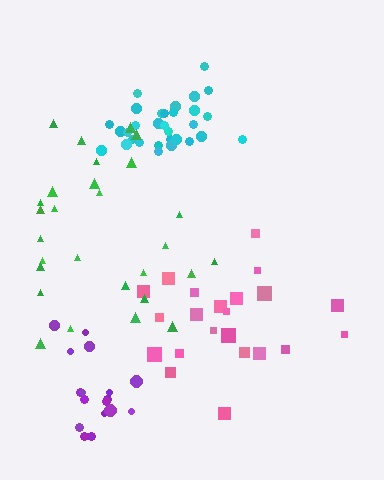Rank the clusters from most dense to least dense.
cyan, purple, pink, green.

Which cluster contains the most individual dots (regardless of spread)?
Cyan (31).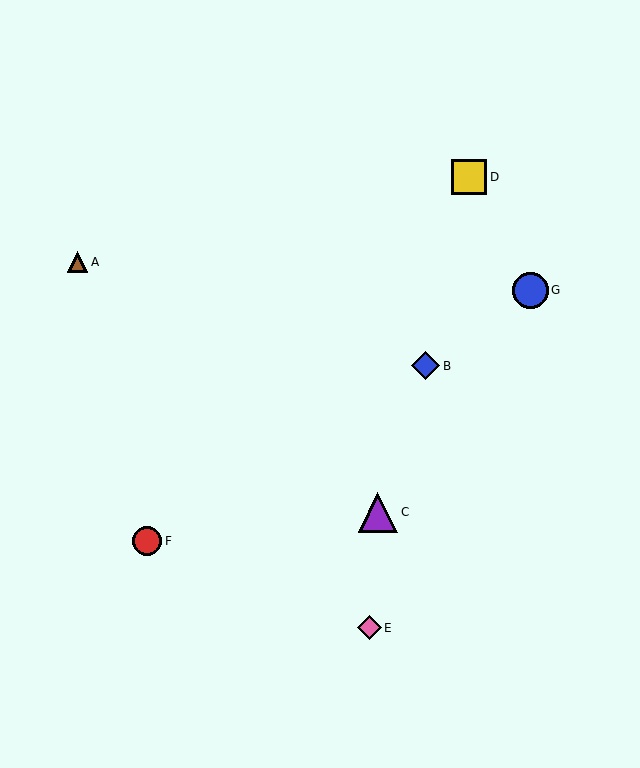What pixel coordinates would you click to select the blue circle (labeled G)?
Click at (530, 290) to select the blue circle G.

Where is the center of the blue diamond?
The center of the blue diamond is at (426, 366).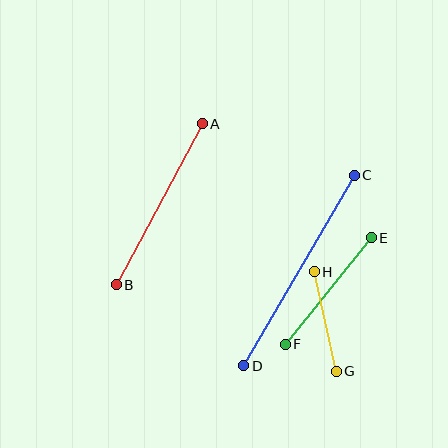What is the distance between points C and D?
The distance is approximately 220 pixels.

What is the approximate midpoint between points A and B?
The midpoint is at approximately (159, 204) pixels.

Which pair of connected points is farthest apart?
Points C and D are farthest apart.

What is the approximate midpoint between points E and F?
The midpoint is at approximately (328, 291) pixels.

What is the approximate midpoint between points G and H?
The midpoint is at approximately (325, 322) pixels.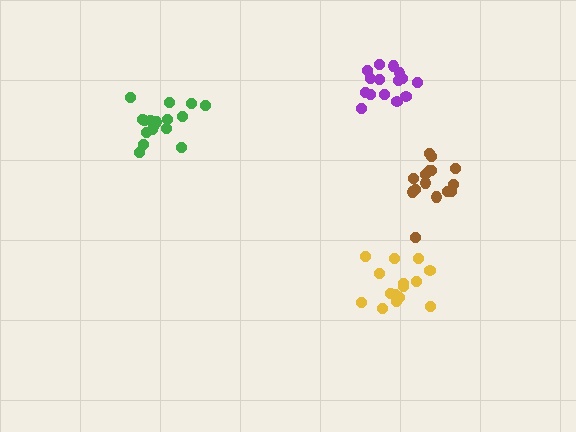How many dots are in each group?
Group 1: 17 dots, Group 2: 15 dots, Group 3: 15 dots, Group 4: 15 dots (62 total).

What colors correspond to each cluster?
The clusters are colored: green, brown, yellow, purple.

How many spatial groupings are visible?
There are 4 spatial groupings.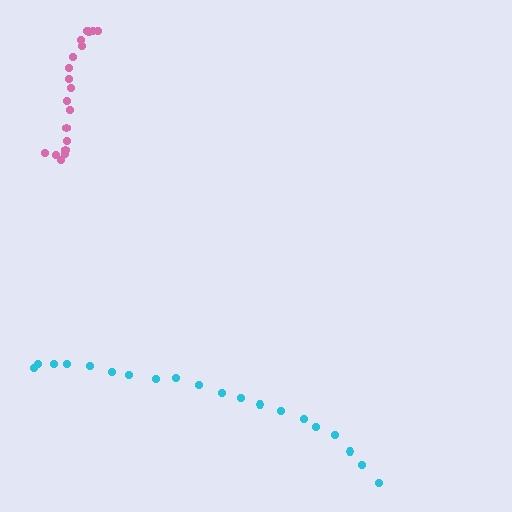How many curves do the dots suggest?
There are 2 distinct paths.